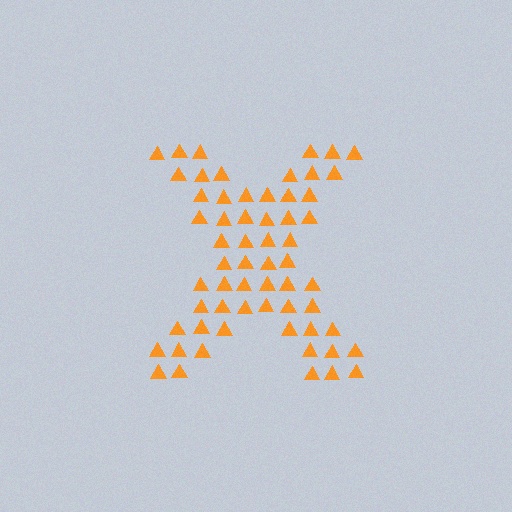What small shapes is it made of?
It is made of small triangles.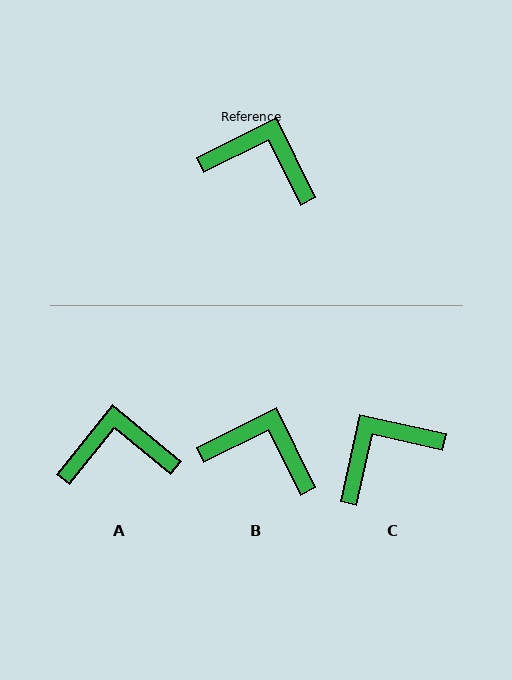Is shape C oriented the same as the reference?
No, it is off by about 51 degrees.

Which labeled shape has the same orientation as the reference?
B.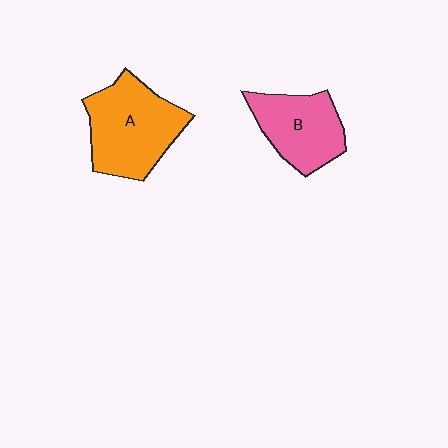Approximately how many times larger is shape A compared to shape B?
Approximately 1.3 times.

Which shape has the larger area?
Shape A (orange).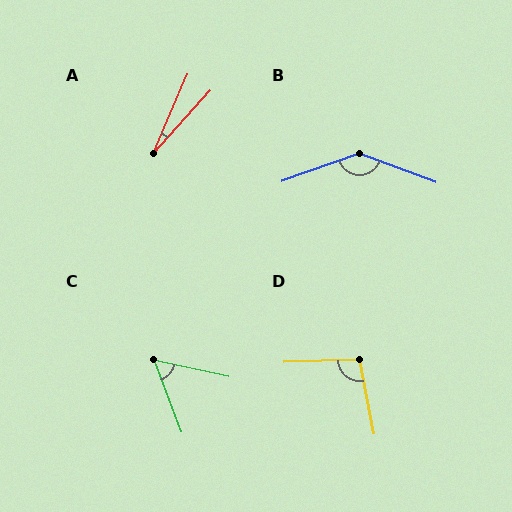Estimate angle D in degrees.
Approximately 99 degrees.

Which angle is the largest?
B, at approximately 140 degrees.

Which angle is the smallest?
A, at approximately 19 degrees.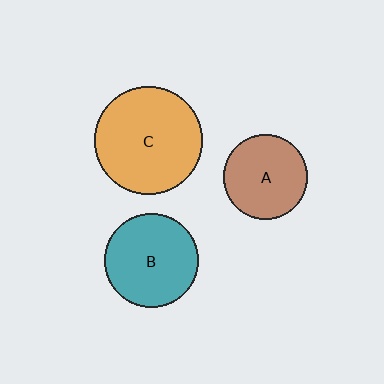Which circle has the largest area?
Circle C (orange).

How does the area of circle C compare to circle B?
Approximately 1.3 times.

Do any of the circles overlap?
No, none of the circles overlap.